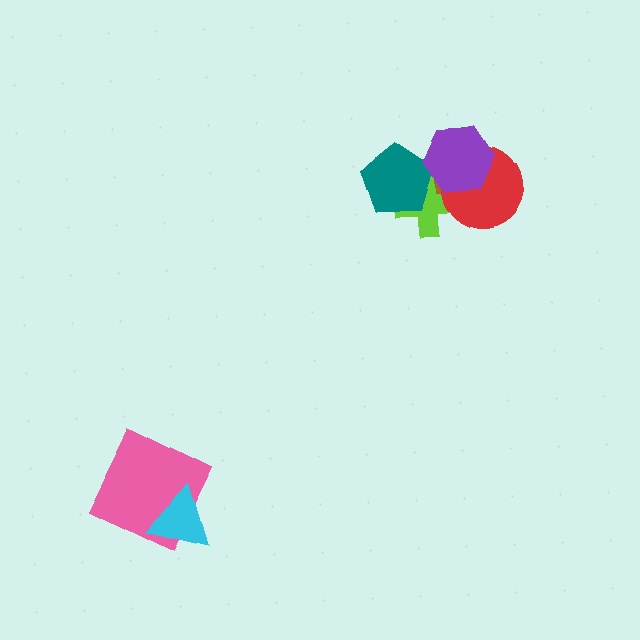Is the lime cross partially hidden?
Yes, it is partially covered by another shape.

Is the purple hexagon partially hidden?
No, no other shape covers it.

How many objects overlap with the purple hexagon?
4 objects overlap with the purple hexagon.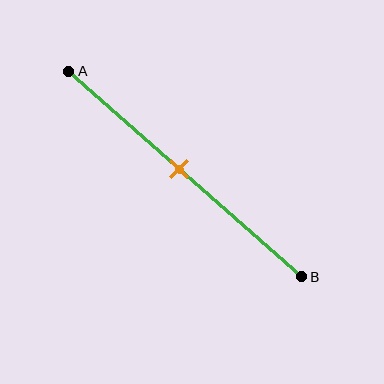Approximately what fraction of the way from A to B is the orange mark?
The orange mark is approximately 50% of the way from A to B.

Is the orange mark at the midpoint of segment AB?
Yes, the mark is approximately at the midpoint.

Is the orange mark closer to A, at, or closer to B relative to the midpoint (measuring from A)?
The orange mark is approximately at the midpoint of segment AB.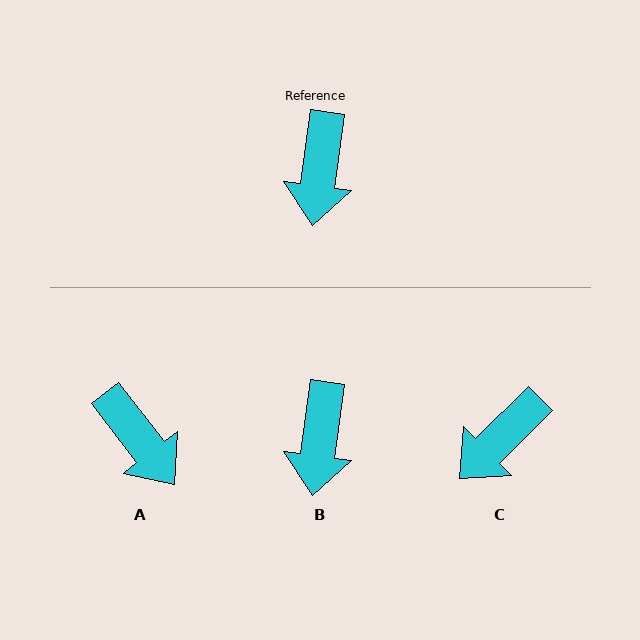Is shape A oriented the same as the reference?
No, it is off by about 45 degrees.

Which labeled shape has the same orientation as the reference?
B.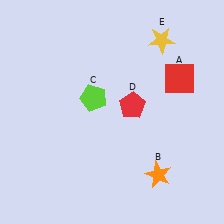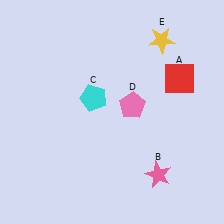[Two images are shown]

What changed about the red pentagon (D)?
In Image 1, D is red. In Image 2, it changed to pink.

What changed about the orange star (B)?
In Image 1, B is orange. In Image 2, it changed to pink.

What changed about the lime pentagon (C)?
In Image 1, C is lime. In Image 2, it changed to cyan.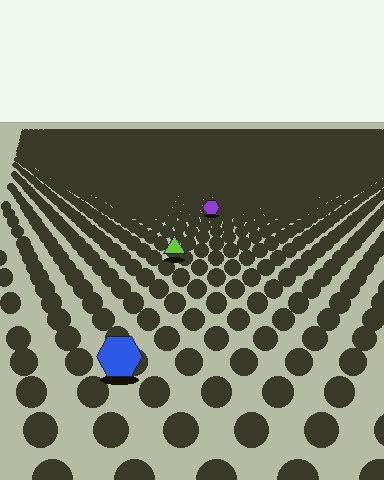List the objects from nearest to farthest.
From nearest to farthest: the blue hexagon, the lime triangle, the purple hexagon.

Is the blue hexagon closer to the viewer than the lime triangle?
Yes. The blue hexagon is closer — you can tell from the texture gradient: the ground texture is coarser near it.